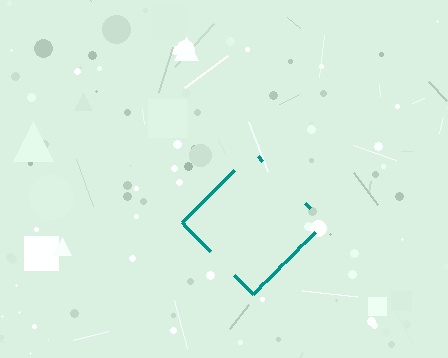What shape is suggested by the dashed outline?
The dashed outline suggests a diamond.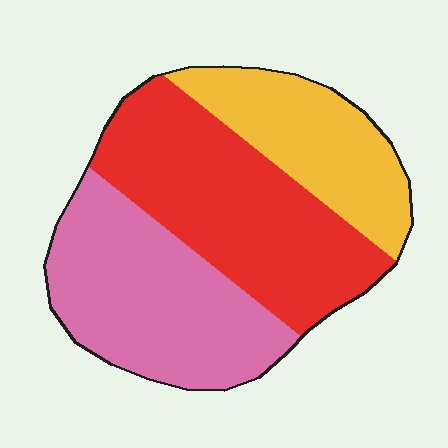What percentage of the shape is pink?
Pink takes up about three eighths (3/8) of the shape.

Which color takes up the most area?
Red, at roughly 40%.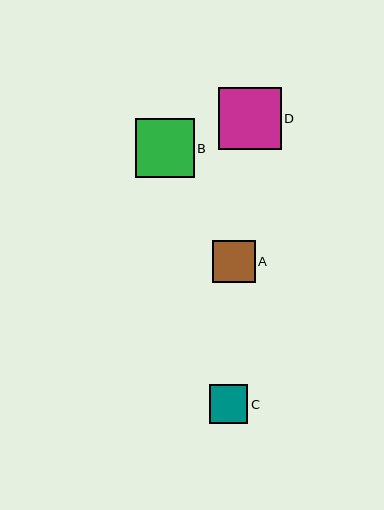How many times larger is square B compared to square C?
Square B is approximately 1.5 times the size of square C.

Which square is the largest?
Square D is the largest with a size of approximately 62 pixels.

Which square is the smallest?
Square C is the smallest with a size of approximately 38 pixels.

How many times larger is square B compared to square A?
Square B is approximately 1.4 times the size of square A.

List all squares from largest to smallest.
From largest to smallest: D, B, A, C.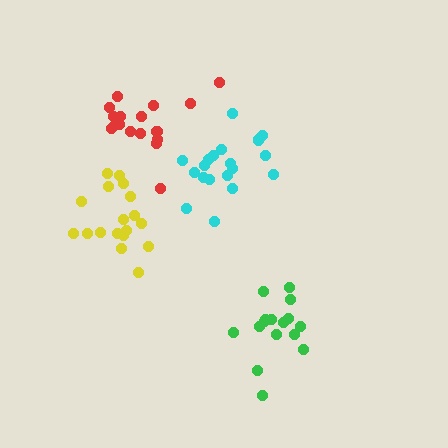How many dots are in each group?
Group 1: 20 dots, Group 2: 16 dots, Group 3: 18 dots, Group 4: 18 dots (72 total).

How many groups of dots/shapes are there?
There are 4 groups.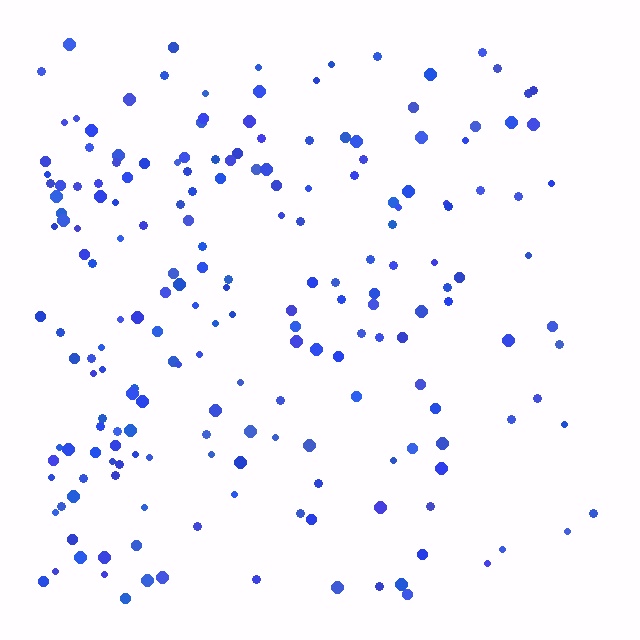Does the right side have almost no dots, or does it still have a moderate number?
Still a moderate number, just noticeably fewer than the left.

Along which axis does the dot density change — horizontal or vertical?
Horizontal.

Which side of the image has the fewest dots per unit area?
The right.